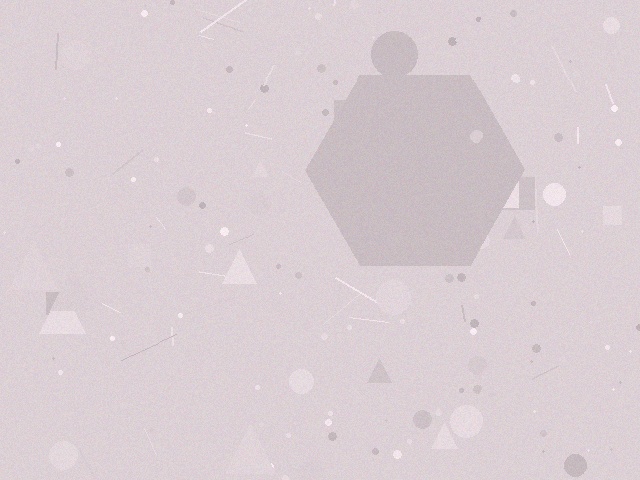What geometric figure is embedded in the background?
A hexagon is embedded in the background.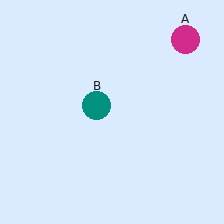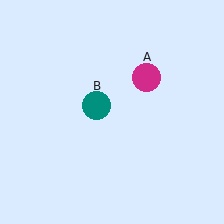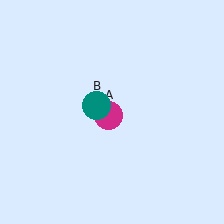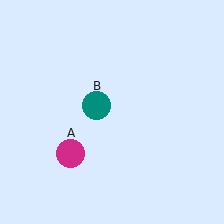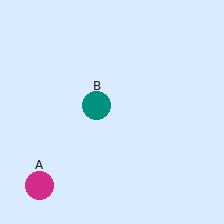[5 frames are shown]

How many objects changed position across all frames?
1 object changed position: magenta circle (object A).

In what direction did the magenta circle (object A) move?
The magenta circle (object A) moved down and to the left.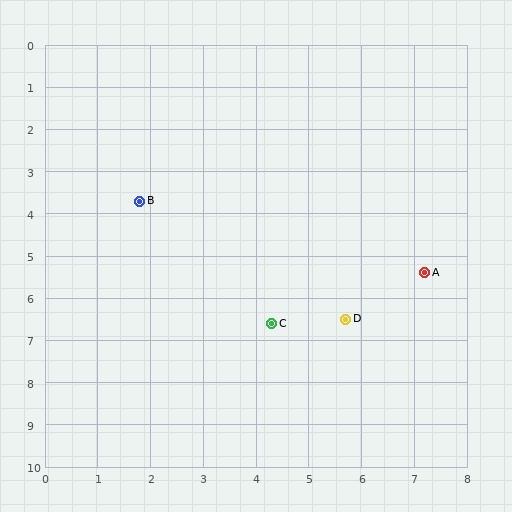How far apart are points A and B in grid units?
Points A and B are about 5.7 grid units apart.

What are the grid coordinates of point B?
Point B is at approximately (1.8, 3.7).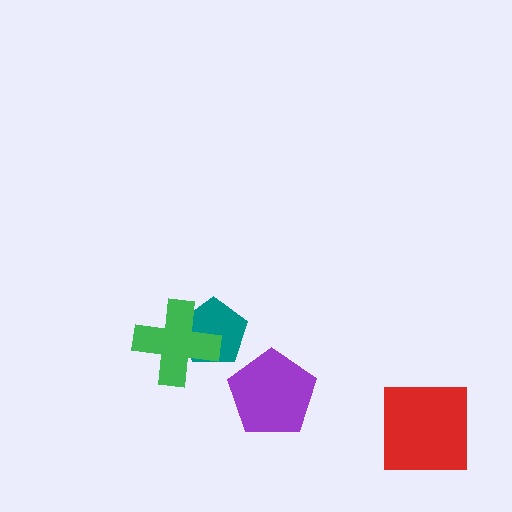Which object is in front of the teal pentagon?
The green cross is in front of the teal pentagon.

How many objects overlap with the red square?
0 objects overlap with the red square.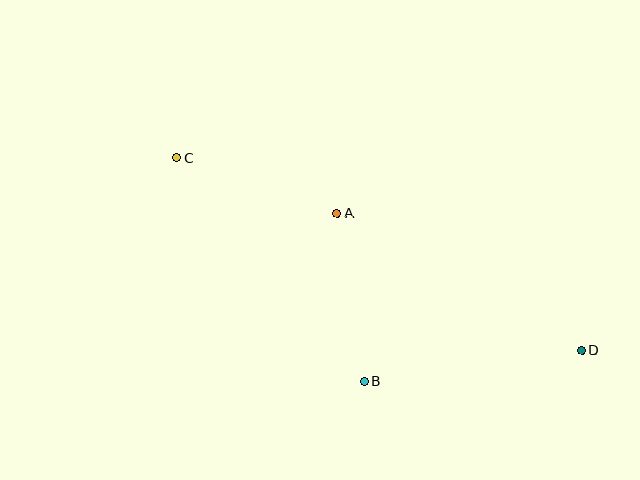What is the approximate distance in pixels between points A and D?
The distance between A and D is approximately 280 pixels.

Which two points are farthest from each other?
Points C and D are farthest from each other.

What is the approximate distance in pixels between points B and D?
The distance between B and D is approximately 220 pixels.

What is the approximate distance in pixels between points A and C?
The distance between A and C is approximately 170 pixels.